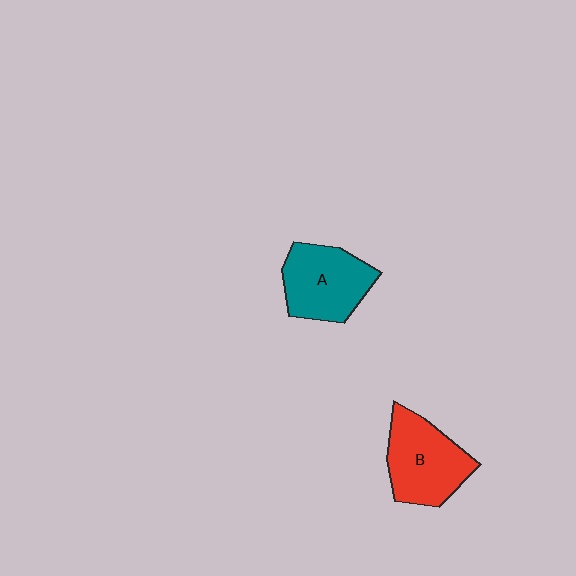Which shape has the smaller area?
Shape A (teal).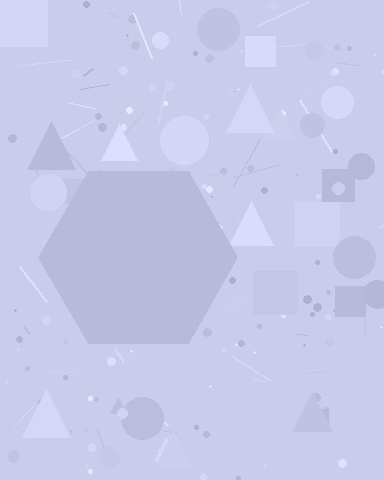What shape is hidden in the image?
A hexagon is hidden in the image.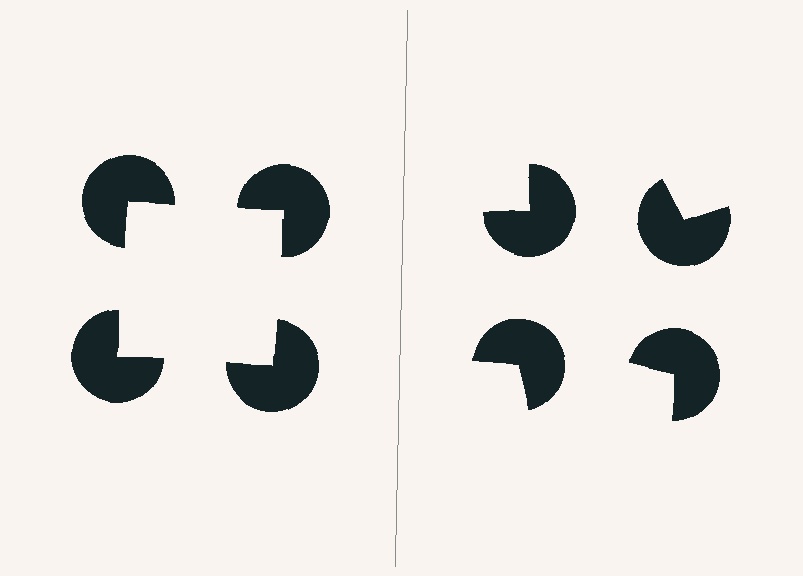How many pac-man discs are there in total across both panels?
8 — 4 on each side.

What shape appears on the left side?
An illusory square.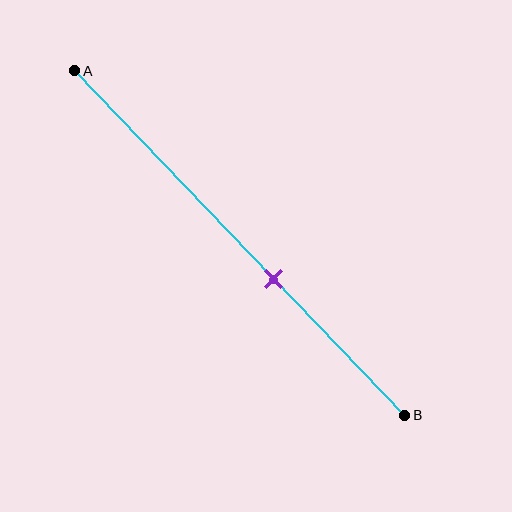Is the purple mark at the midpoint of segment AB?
No, the mark is at about 60% from A, not at the 50% midpoint.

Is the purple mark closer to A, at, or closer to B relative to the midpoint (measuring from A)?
The purple mark is closer to point B than the midpoint of segment AB.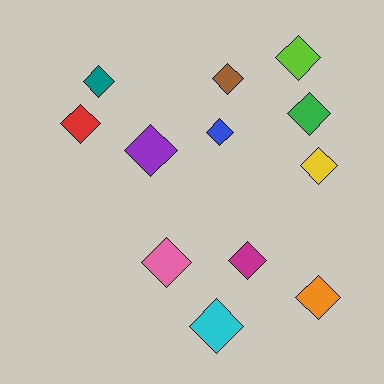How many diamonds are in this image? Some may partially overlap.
There are 12 diamonds.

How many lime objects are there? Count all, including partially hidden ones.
There is 1 lime object.